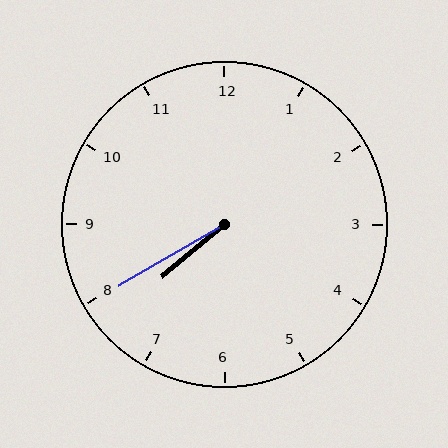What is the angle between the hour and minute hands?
Approximately 10 degrees.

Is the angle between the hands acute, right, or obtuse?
It is acute.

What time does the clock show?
7:40.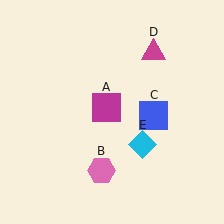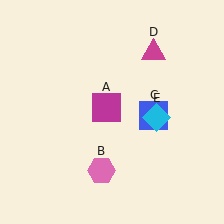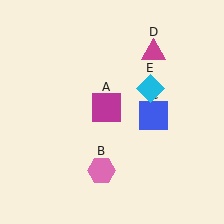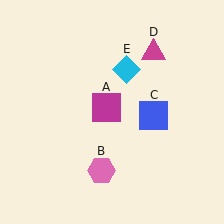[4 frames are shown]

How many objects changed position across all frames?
1 object changed position: cyan diamond (object E).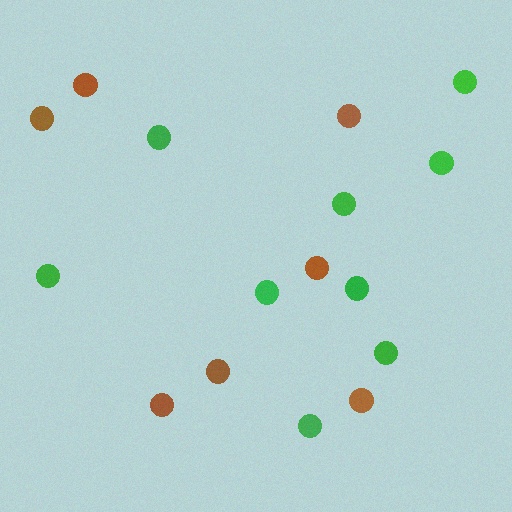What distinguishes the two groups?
There are 2 groups: one group of green circles (9) and one group of brown circles (7).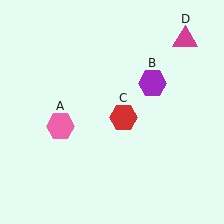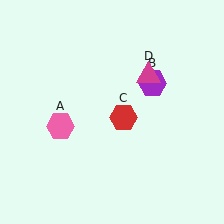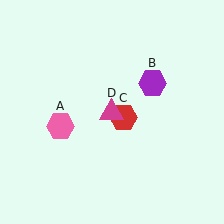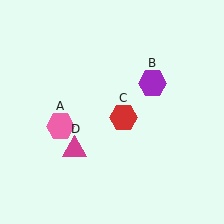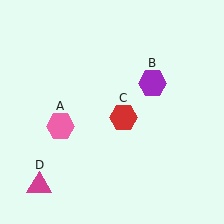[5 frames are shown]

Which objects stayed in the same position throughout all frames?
Pink hexagon (object A) and purple hexagon (object B) and red hexagon (object C) remained stationary.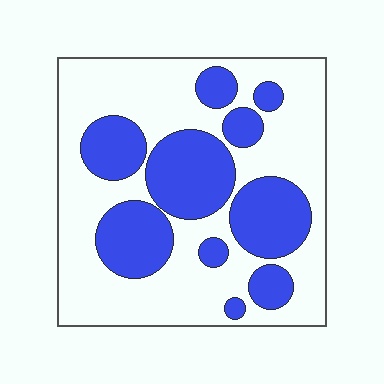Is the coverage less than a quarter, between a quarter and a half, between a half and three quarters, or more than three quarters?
Between a quarter and a half.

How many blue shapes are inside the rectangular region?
10.